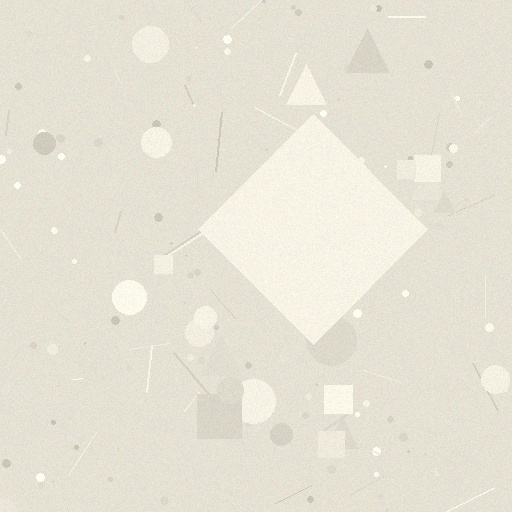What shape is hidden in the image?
A diamond is hidden in the image.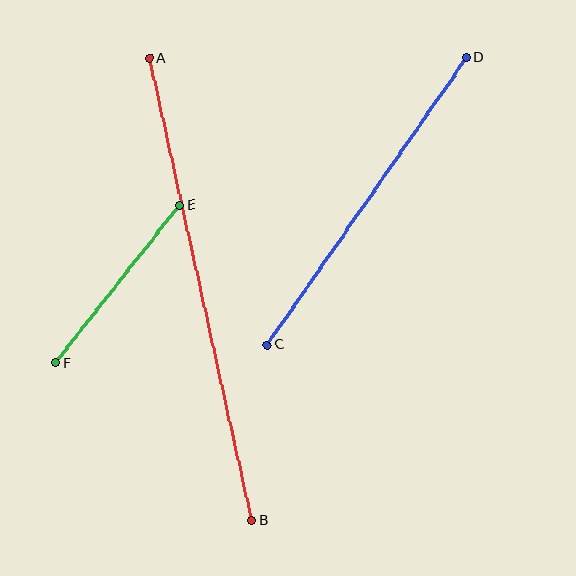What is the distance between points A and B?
The distance is approximately 474 pixels.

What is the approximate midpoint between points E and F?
The midpoint is at approximately (118, 284) pixels.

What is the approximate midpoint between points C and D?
The midpoint is at approximately (367, 201) pixels.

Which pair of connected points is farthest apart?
Points A and B are farthest apart.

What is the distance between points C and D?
The distance is approximately 350 pixels.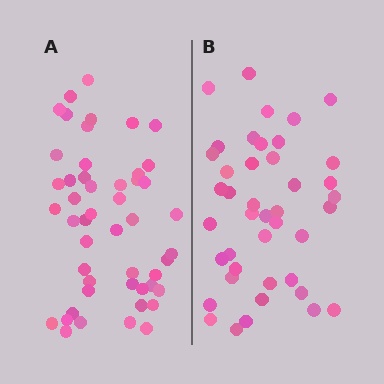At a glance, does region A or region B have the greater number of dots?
Region A (the left region) has more dots.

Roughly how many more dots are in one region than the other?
Region A has roughly 8 or so more dots than region B.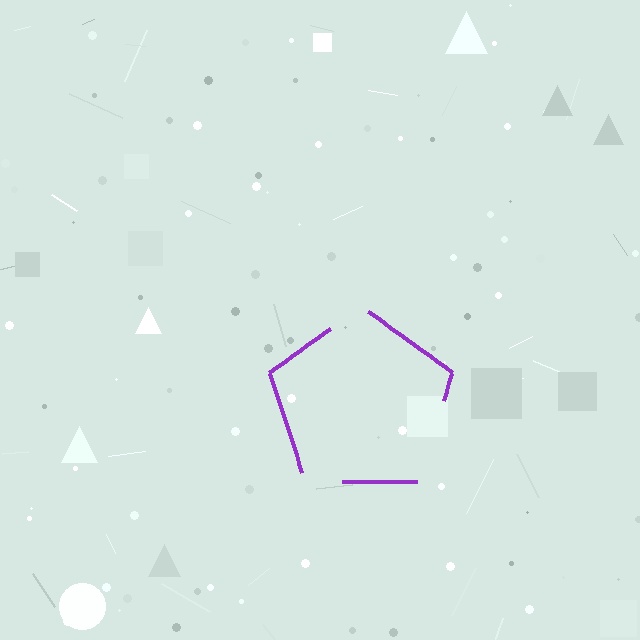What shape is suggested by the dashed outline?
The dashed outline suggests a pentagon.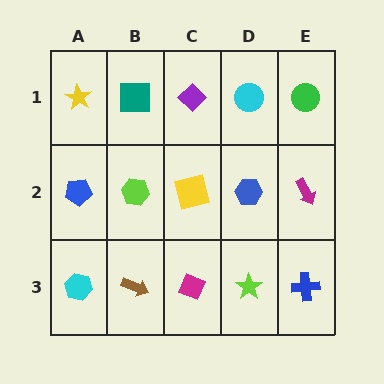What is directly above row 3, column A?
A blue pentagon.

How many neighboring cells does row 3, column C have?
3.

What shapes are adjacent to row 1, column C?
A yellow square (row 2, column C), a teal square (row 1, column B), a cyan circle (row 1, column D).